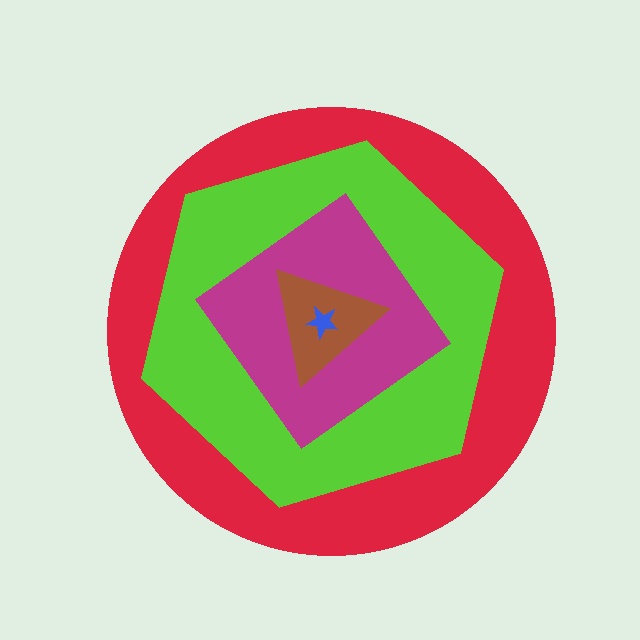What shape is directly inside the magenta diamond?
The brown triangle.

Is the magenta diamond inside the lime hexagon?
Yes.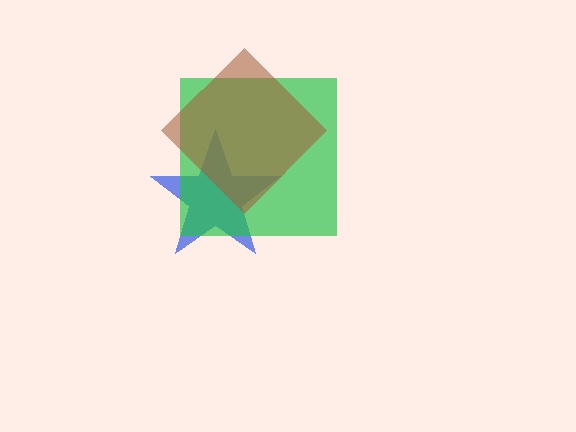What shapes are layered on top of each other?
The layered shapes are: a blue star, a green square, a brown diamond.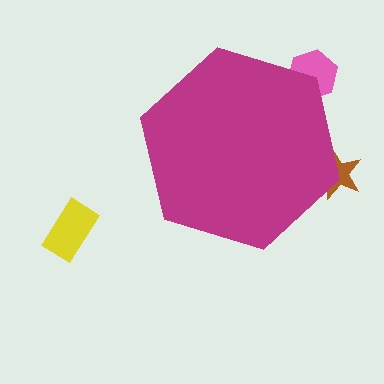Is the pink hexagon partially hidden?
Yes, the pink hexagon is partially hidden behind the magenta hexagon.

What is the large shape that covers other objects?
A magenta hexagon.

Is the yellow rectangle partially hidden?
No, the yellow rectangle is fully visible.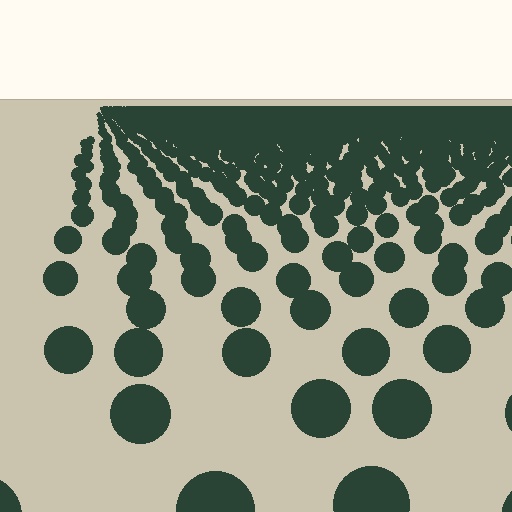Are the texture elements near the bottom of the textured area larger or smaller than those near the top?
Larger. Near the bottom, elements are closer to the viewer and appear at a bigger on-screen size.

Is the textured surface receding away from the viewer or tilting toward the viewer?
The surface is receding away from the viewer. Texture elements get smaller and denser toward the top.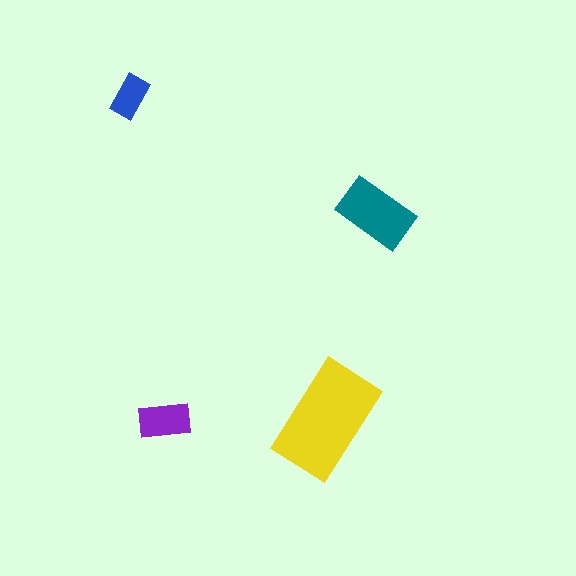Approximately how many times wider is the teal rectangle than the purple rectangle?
About 1.5 times wider.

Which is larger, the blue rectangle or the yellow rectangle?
The yellow one.